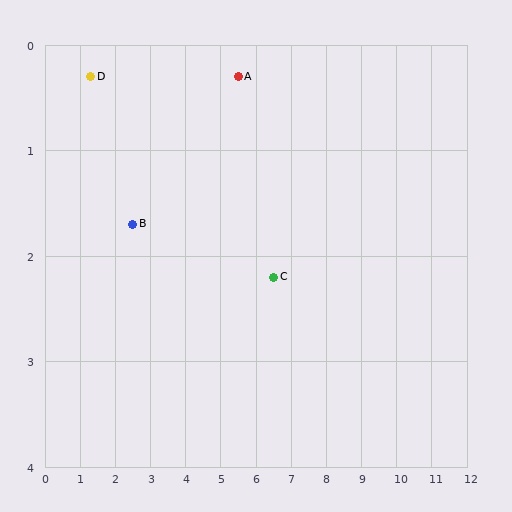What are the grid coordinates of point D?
Point D is at approximately (1.3, 0.3).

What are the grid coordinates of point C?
Point C is at approximately (6.5, 2.2).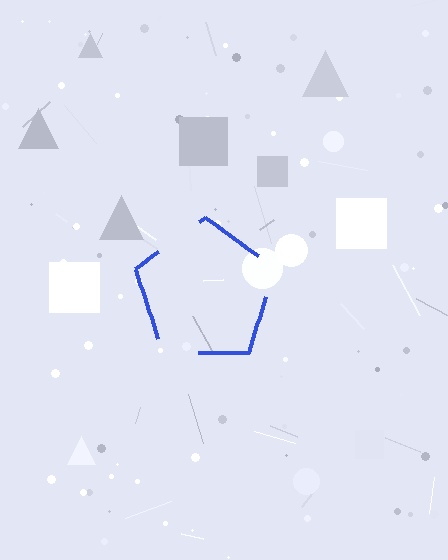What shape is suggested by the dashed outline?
The dashed outline suggests a pentagon.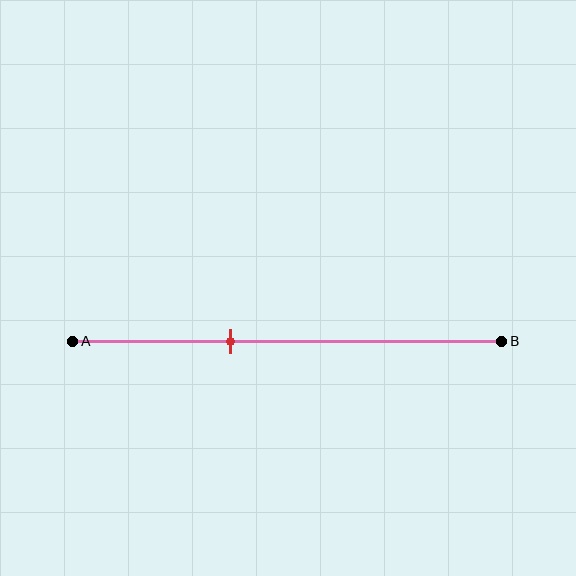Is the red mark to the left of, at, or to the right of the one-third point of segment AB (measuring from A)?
The red mark is to the right of the one-third point of segment AB.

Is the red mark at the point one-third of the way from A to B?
No, the mark is at about 35% from A, not at the 33% one-third point.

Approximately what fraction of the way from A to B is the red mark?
The red mark is approximately 35% of the way from A to B.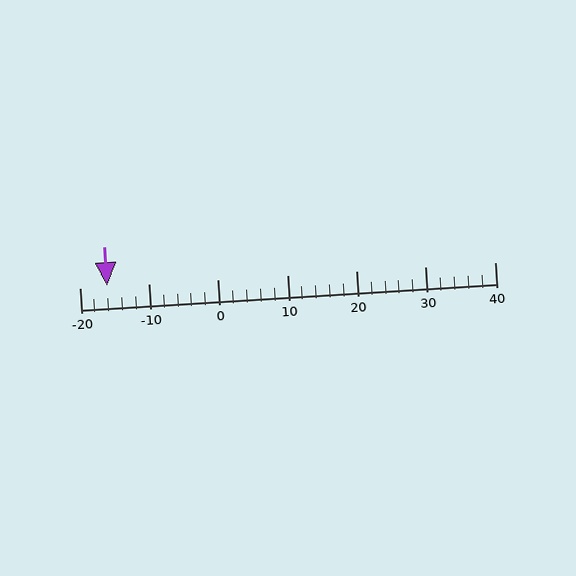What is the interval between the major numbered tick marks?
The major tick marks are spaced 10 units apart.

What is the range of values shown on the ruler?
The ruler shows values from -20 to 40.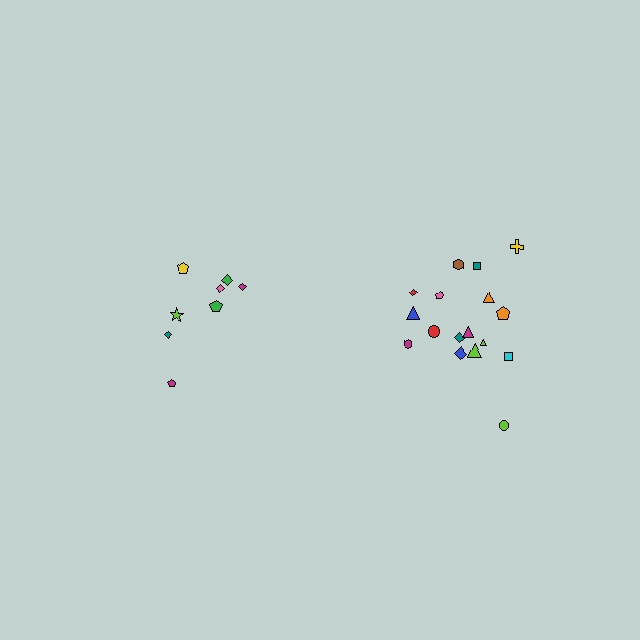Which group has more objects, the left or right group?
The right group.